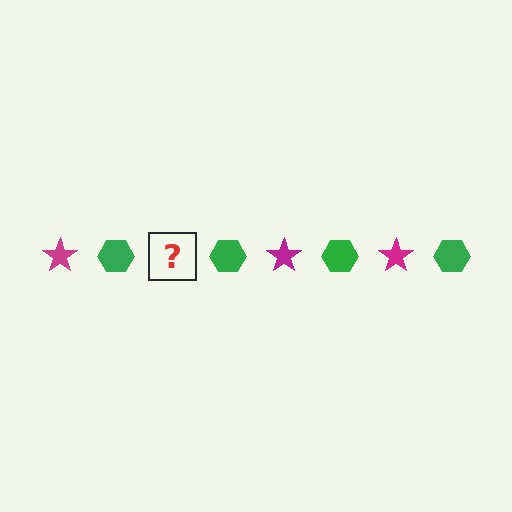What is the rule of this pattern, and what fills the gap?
The rule is that the pattern alternates between magenta star and green hexagon. The gap should be filled with a magenta star.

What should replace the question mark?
The question mark should be replaced with a magenta star.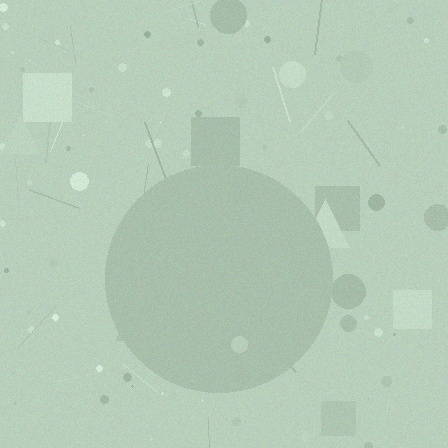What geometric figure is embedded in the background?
A circle is embedded in the background.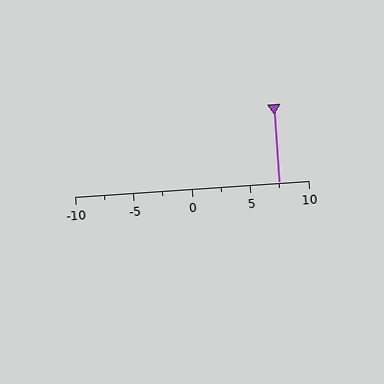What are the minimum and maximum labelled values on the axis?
The axis runs from -10 to 10.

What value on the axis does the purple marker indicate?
The marker indicates approximately 7.5.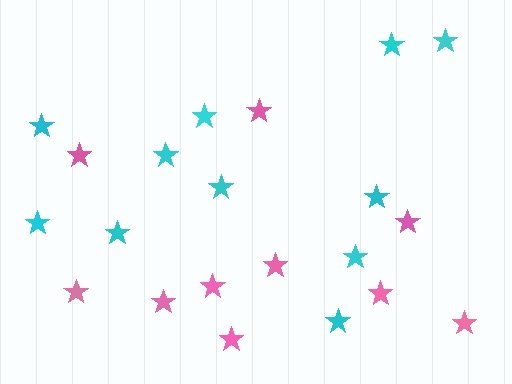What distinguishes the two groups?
There are 2 groups: one group of cyan stars (11) and one group of pink stars (10).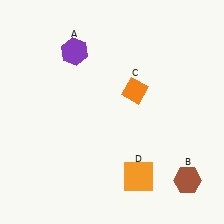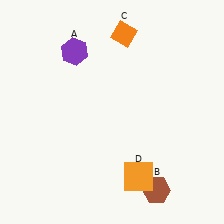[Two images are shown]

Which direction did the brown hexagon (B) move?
The brown hexagon (B) moved left.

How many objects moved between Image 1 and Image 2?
2 objects moved between the two images.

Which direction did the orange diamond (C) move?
The orange diamond (C) moved up.